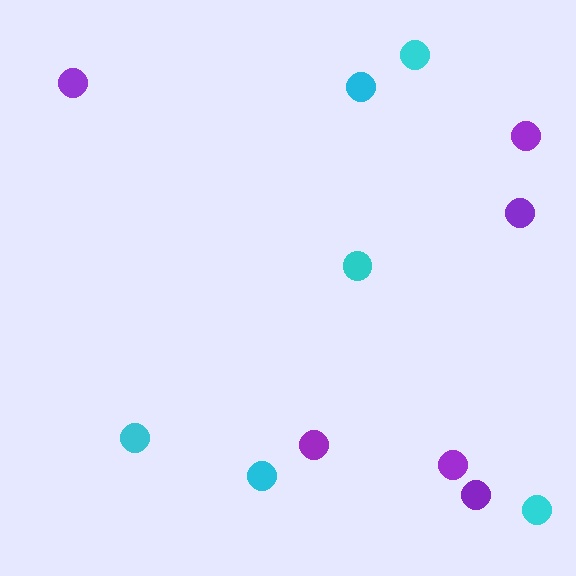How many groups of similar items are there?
There are 2 groups: one group of purple circles (6) and one group of cyan circles (6).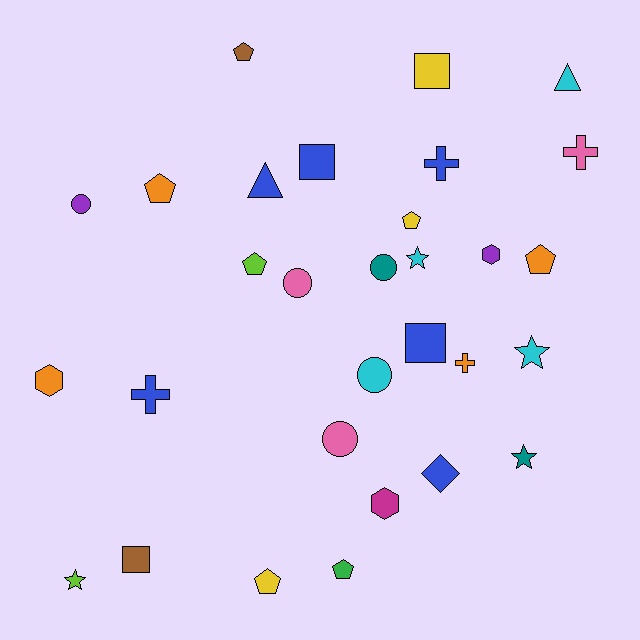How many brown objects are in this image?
There are 2 brown objects.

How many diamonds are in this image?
There is 1 diamond.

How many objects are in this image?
There are 30 objects.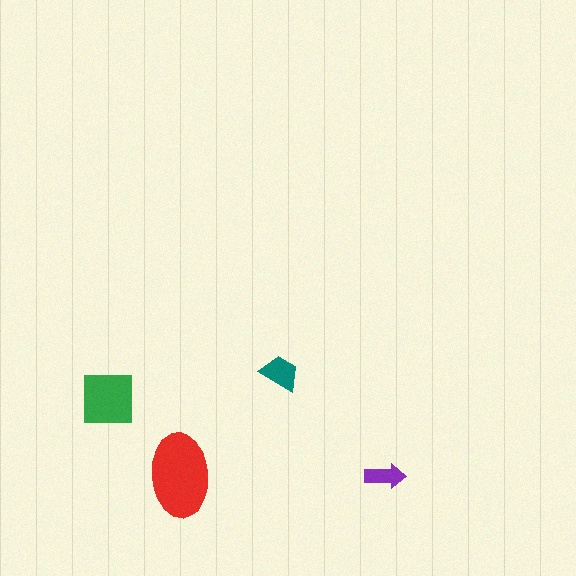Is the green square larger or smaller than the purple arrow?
Larger.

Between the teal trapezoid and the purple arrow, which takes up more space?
The teal trapezoid.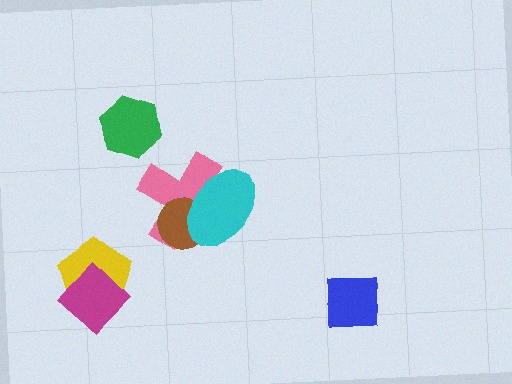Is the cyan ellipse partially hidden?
No, no other shape covers it.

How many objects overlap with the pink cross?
2 objects overlap with the pink cross.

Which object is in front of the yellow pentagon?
The magenta diamond is in front of the yellow pentagon.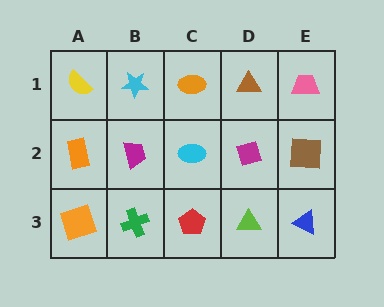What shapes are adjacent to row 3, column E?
A brown square (row 2, column E), a lime triangle (row 3, column D).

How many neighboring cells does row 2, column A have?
3.